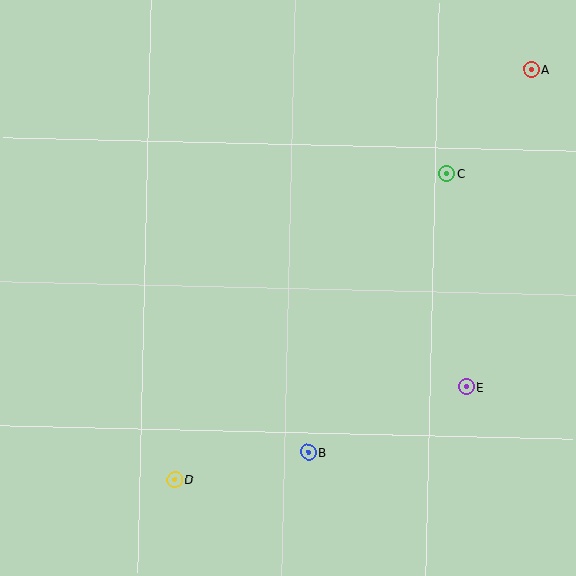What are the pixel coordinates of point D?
Point D is at (175, 480).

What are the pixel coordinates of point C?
Point C is at (446, 174).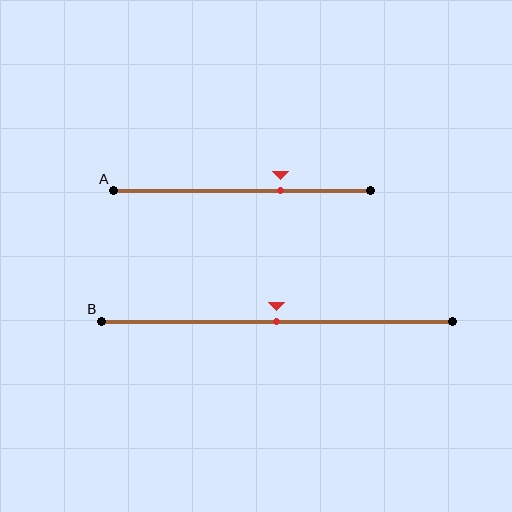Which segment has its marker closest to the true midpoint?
Segment B has its marker closest to the true midpoint.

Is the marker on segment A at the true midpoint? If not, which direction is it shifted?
No, the marker on segment A is shifted to the right by about 15% of the segment length.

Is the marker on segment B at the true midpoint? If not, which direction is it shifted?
Yes, the marker on segment B is at the true midpoint.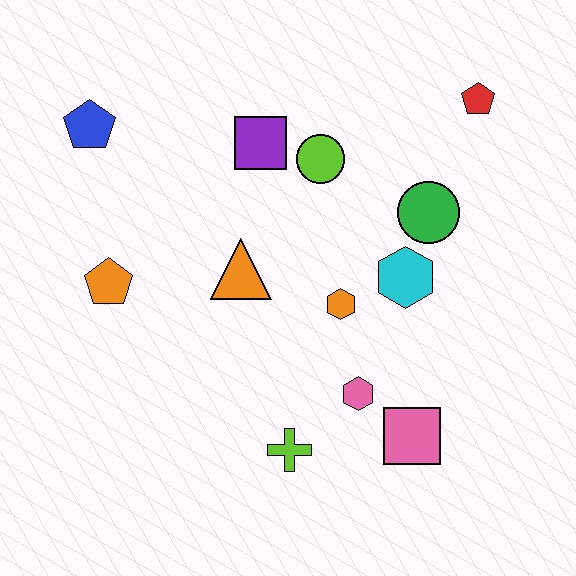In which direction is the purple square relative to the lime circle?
The purple square is to the left of the lime circle.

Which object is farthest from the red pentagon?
The orange pentagon is farthest from the red pentagon.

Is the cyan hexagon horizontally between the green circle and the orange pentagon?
Yes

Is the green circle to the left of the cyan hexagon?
No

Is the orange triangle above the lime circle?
No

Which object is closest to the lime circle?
The purple square is closest to the lime circle.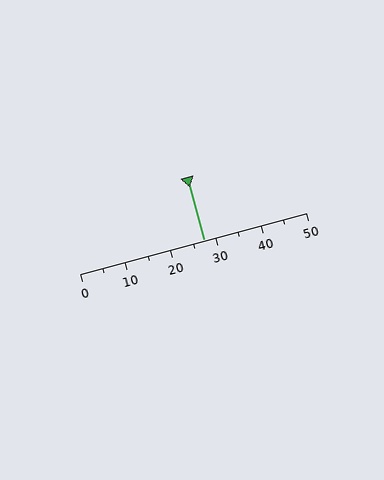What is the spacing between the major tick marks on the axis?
The major ticks are spaced 10 apart.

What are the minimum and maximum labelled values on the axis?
The axis runs from 0 to 50.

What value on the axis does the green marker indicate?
The marker indicates approximately 27.5.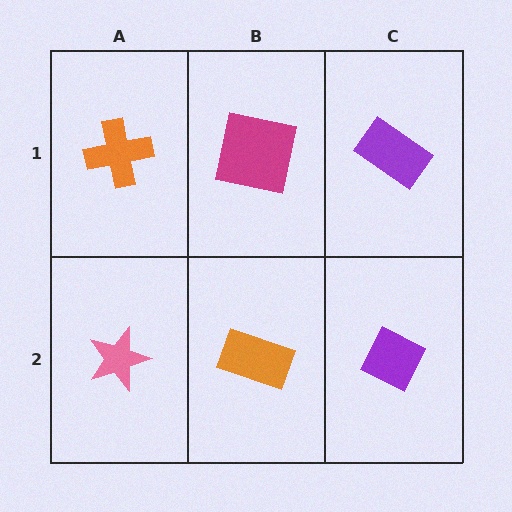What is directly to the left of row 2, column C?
An orange rectangle.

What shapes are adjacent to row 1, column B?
An orange rectangle (row 2, column B), an orange cross (row 1, column A), a purple rectangle (row 1, column C).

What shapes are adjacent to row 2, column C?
A purple rectangle (row 1, column C), an orange rectangle (row 2, column B).